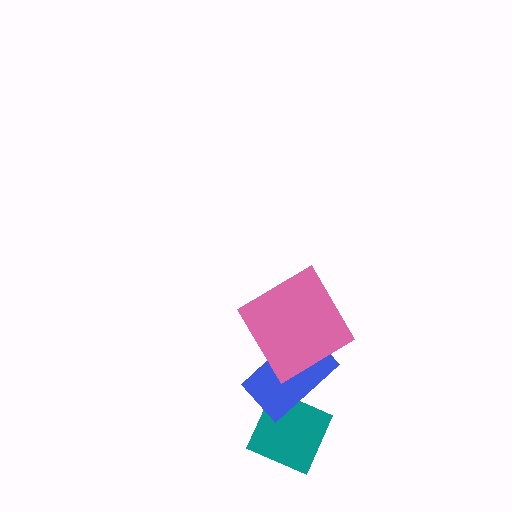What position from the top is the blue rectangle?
The blue rectangle is 2nd from the top.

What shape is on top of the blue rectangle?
The pink diamond is on top of the blue rectangle.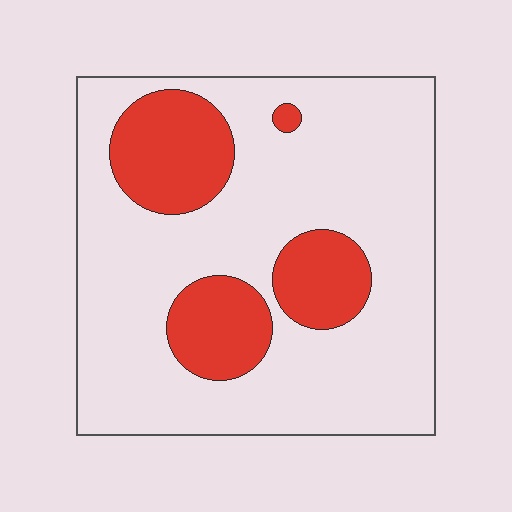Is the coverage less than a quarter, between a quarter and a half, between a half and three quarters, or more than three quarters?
Less than a quarter.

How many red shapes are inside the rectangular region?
4.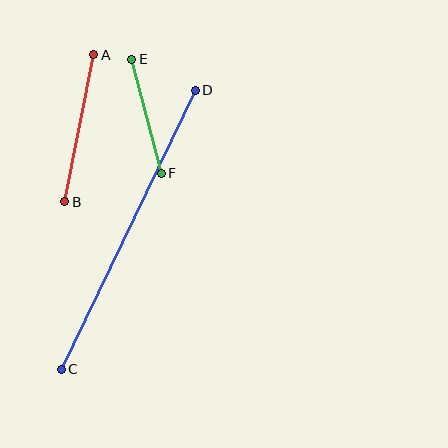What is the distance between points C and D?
The distance is approximately 310 pixels.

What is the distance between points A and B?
The distance is approximately 150 pixels.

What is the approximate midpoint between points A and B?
The midpoint is at approximately (79, 128) pixels.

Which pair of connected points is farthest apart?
Points C and D are farthest apart.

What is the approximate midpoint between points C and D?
The midpoint is at approximately (128, 230) pixels.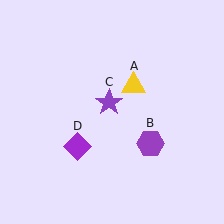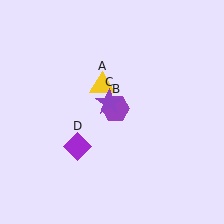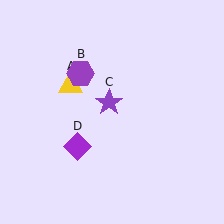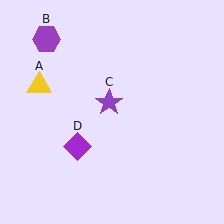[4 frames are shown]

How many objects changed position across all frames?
2 objects changed position: yellow triangle (object A), purple hexagon (object B).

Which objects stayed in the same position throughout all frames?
Purple star (object C) and purple diamond (object D) remained stationary.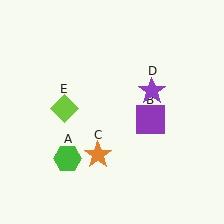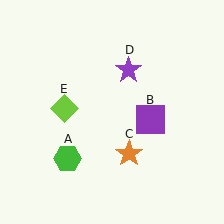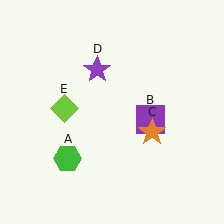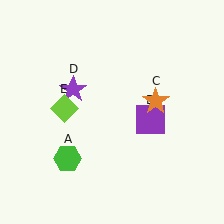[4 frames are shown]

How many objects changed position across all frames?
2 objects changed position: orange star (object C), purple star (object D).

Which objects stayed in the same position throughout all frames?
Green hexagon (object A) and purple square (object B) and lime diamond (object E) remained stationary.